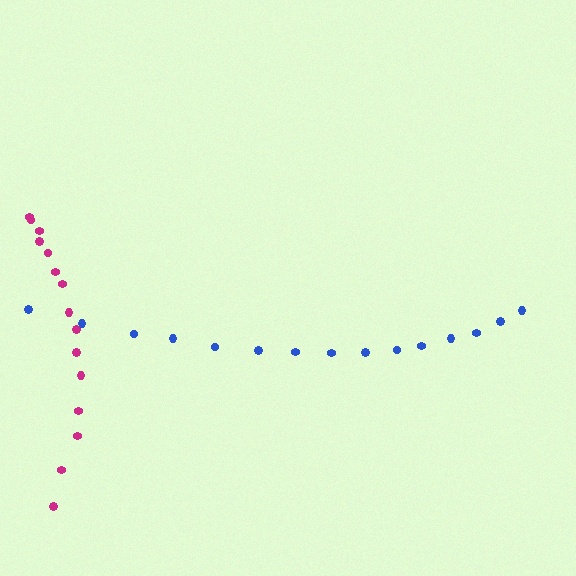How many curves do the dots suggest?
There are 2 distinct paths.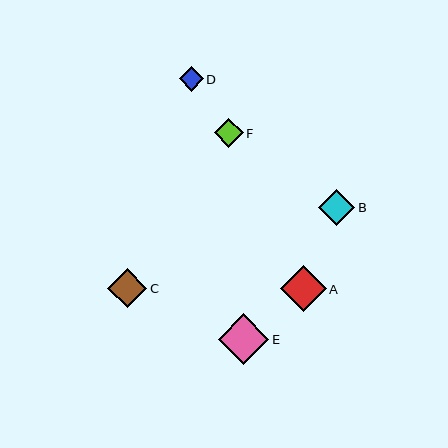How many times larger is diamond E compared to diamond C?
Diamond E is approximately 1.3 times the size of diamond C.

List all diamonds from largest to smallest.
From largest to smallest: E, A, C, B, F, D.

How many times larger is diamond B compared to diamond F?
Diamond B is approximately 1.2 times the size of diamond F.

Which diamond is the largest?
Diamond E is the largest with a size of approximately 50 pixels.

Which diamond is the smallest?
Diamond D is the smallest with a size of approximately 24 pixels.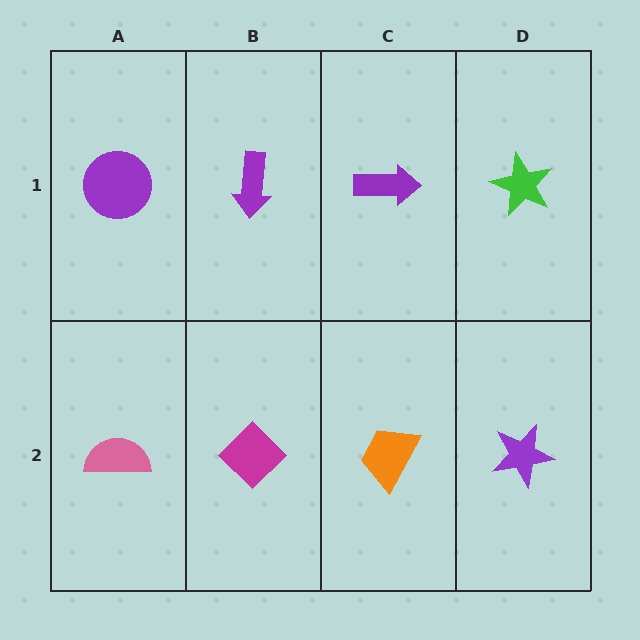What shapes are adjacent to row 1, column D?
A purple star (row 2, column D), a purple arrow (row 1, column C).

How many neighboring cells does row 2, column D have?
2.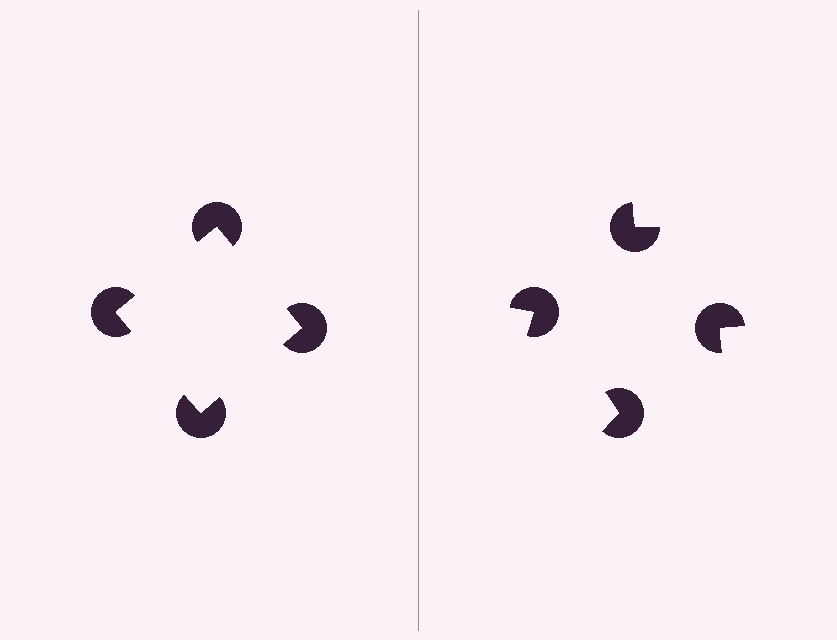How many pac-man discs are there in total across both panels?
8 — 4 on each side.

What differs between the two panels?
The pac-man discs are positioned identically on both sides; only the wedge orientations differ. On the left they align to a square; on the right they are misaligned.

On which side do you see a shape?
An illusory square appears on the left side. On the right side the wedge cuts are rotated, so no coherent shape forms.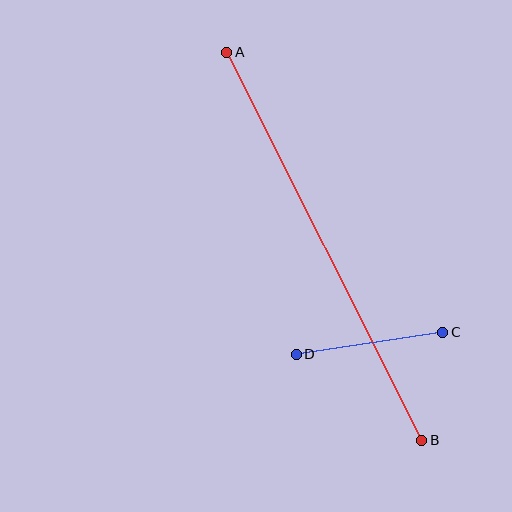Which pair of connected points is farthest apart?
Points A and B are farthest apart.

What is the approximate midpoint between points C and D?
The midpoint is at approximately (370, 343) pixels.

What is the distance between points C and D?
The distance is approximately 148 pixels.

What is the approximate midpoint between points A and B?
The midpoint is at approximately (324, 246) pixels.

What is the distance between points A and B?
The distance is approximately 434 pixels.